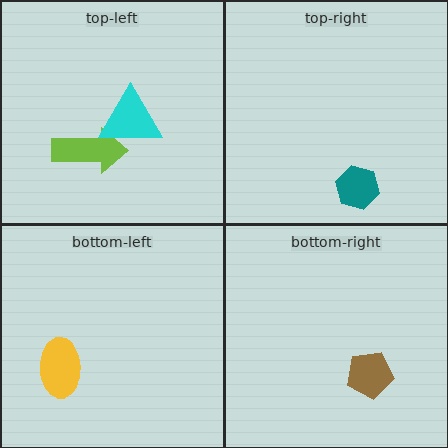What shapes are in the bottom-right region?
The brown pentagon.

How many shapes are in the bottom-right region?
1.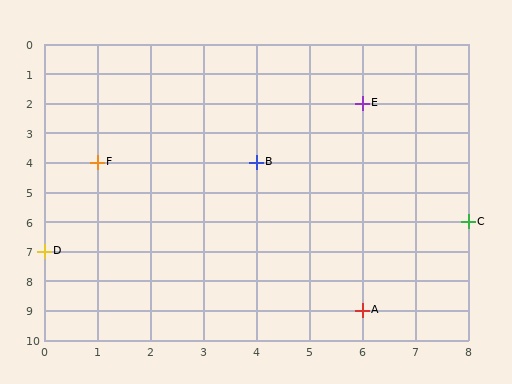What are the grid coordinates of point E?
Point E is at grid coordinates (6, 2).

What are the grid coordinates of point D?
Point D is at grid coordinates (0, 7).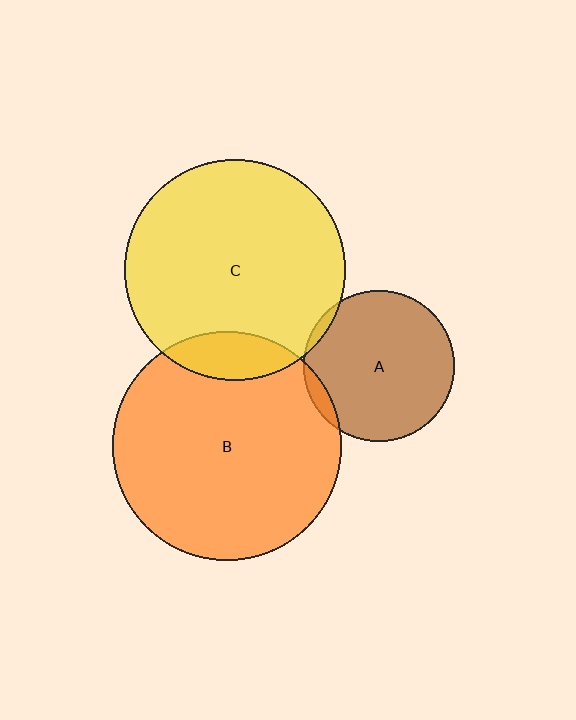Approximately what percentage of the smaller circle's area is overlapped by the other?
Approximately 5%.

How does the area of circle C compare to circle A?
Approximately 2.1 times.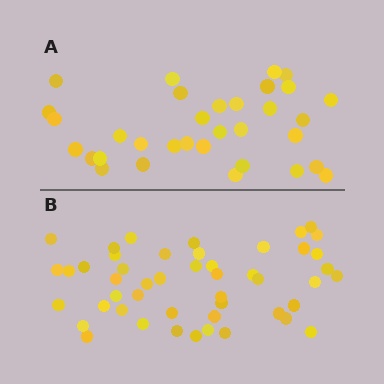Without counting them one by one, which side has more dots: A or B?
Region B (the bottom region) has more dots.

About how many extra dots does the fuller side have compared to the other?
Region B has approximately 15 more dots than region A.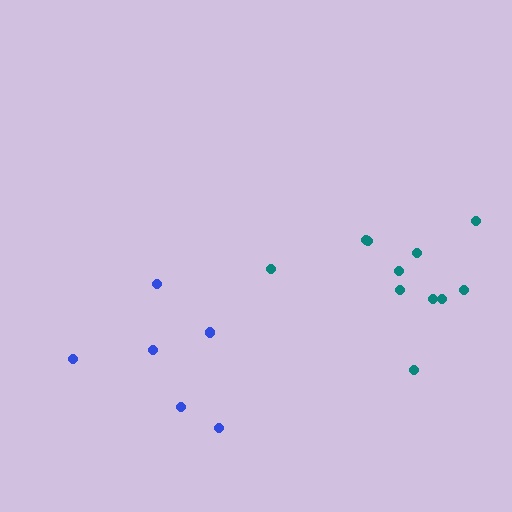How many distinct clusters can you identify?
There are 2 distinct clusters.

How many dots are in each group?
Group 1: 11 dots, Group 2: 6 dots (17 total).